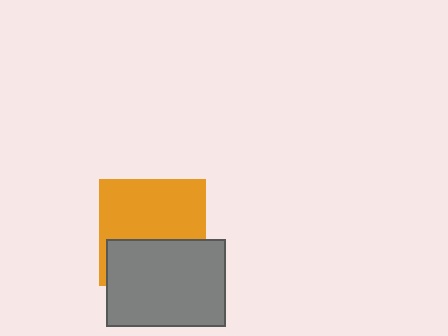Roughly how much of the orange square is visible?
About half of it is visible (roughly 59%).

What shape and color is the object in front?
The object in front is a gray rectangle.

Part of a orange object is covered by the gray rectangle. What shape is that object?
It is a square.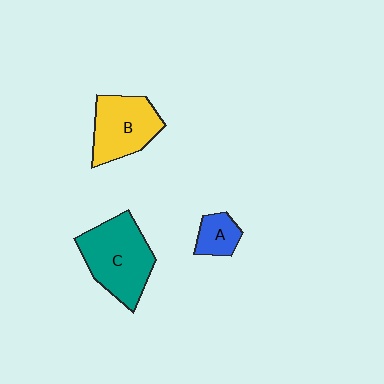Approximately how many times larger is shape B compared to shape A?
Approximately 2.3 times.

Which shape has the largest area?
Shape C (teal).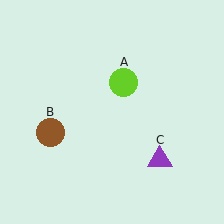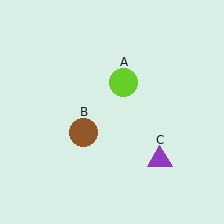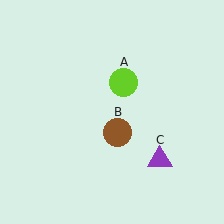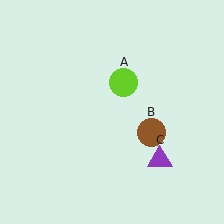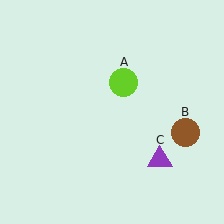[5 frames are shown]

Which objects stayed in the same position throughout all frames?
Lime circle (object A) and purple triangle (object C) remained stationary.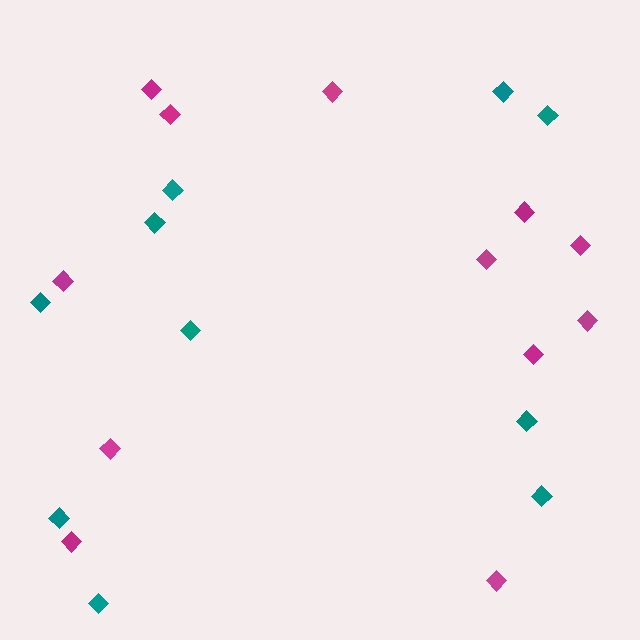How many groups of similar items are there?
There are 2 groups: one group of magenta diamonds (12) and one group of teal diamonds (10).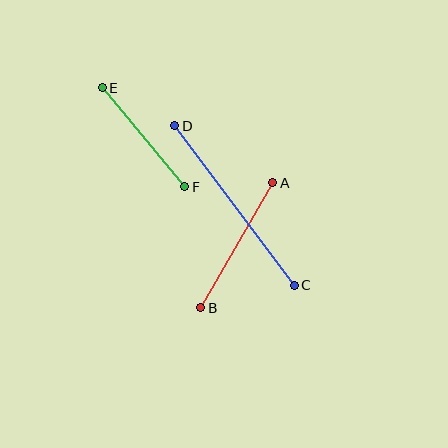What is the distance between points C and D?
The distance is approximately 199 pixels.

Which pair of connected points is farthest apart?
Points C and D are farthest apart.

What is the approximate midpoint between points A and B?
The midpoint is at approximately (237, 245) pixels.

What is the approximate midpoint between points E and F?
The midpoint is at approximately (143, 137) pixels.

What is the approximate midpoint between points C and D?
The midpoint is at approximately (235, 206) pixels.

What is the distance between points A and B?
The distance is approximately 144 pixels.